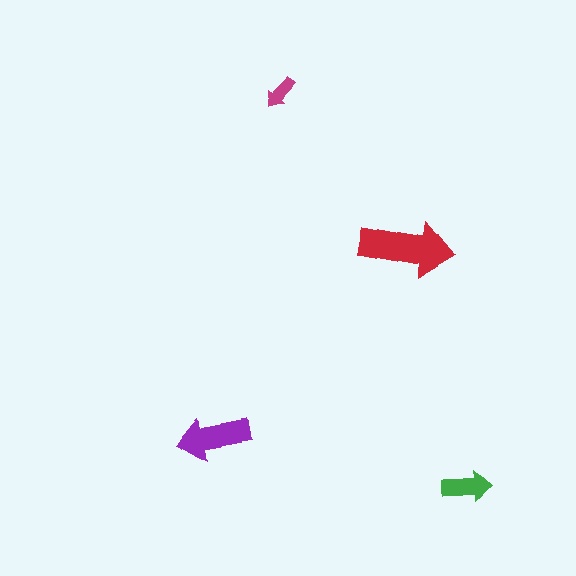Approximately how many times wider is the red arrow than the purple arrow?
About 1.5 times wider.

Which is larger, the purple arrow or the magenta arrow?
The purple one.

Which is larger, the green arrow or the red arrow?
The red one.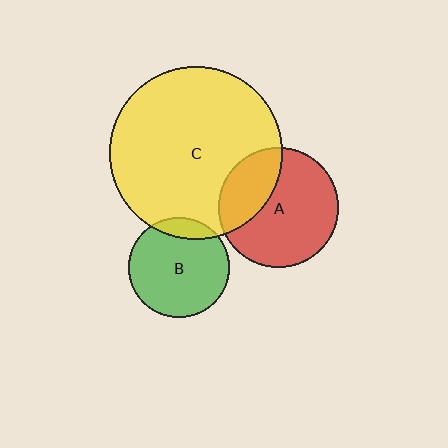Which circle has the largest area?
Circle C (yellow).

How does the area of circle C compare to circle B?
Approximately 3.0 times.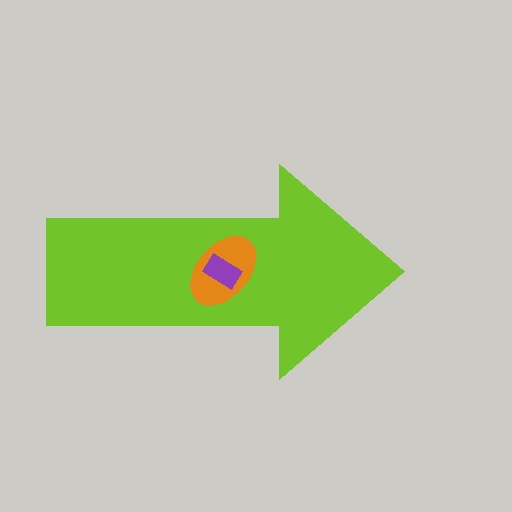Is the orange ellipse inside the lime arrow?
Yes.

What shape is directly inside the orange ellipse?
The purple rectangle.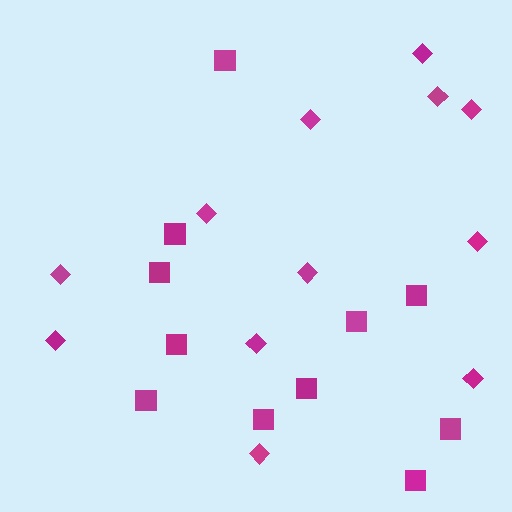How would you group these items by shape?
There are 2 groups: one group of squares (11) and one group of diamonds (12).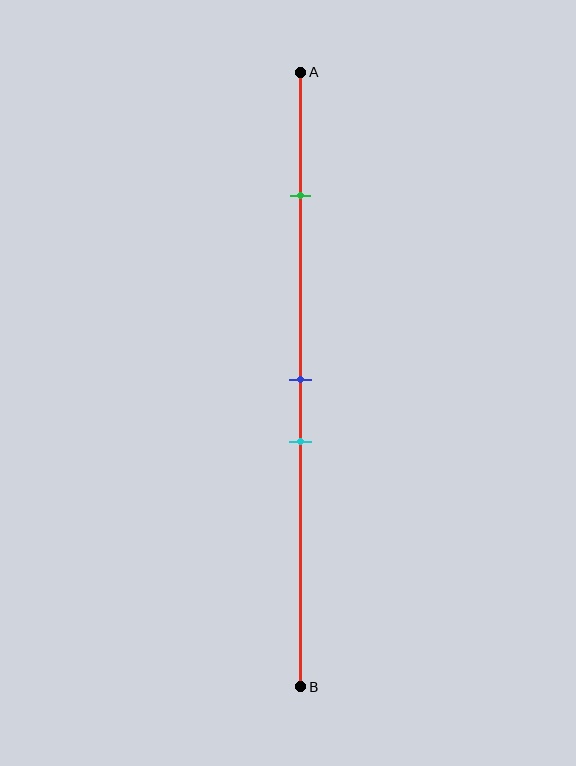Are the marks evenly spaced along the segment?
No, the marks are not evenly spaced.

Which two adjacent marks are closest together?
The blue and cyan marks are the closest adjacent pair.